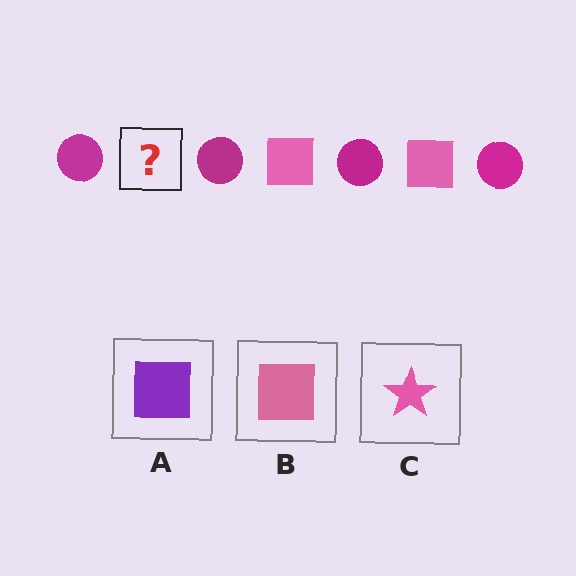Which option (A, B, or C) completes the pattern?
B.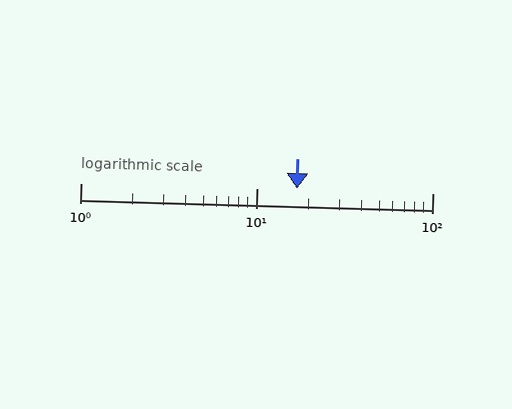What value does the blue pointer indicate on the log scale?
The pointer indicates approximately 17.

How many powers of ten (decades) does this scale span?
The scale spans 2 decades, from 1 to 100.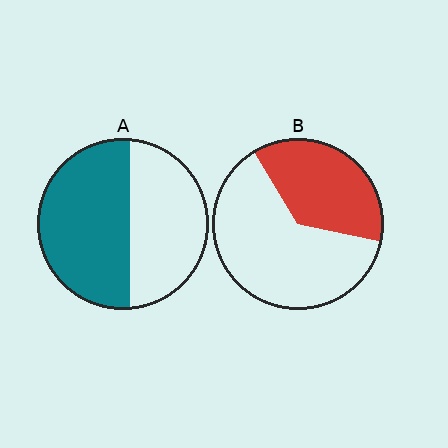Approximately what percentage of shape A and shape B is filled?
A is approximately 55% and B is approximately 35%.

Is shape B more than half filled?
No.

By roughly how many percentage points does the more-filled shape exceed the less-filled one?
By roughly 20 percentage points (A over B).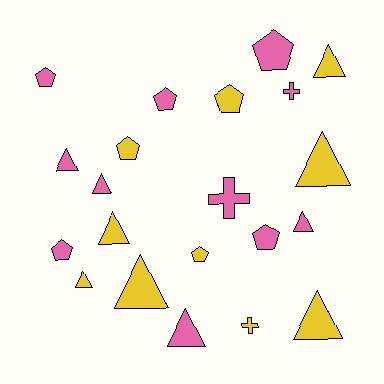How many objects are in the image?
There are 21 objects.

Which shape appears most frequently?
Triangle, with 10 objects.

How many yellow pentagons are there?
There are 3 yellow pentagons.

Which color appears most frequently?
Pink, with 11 objects.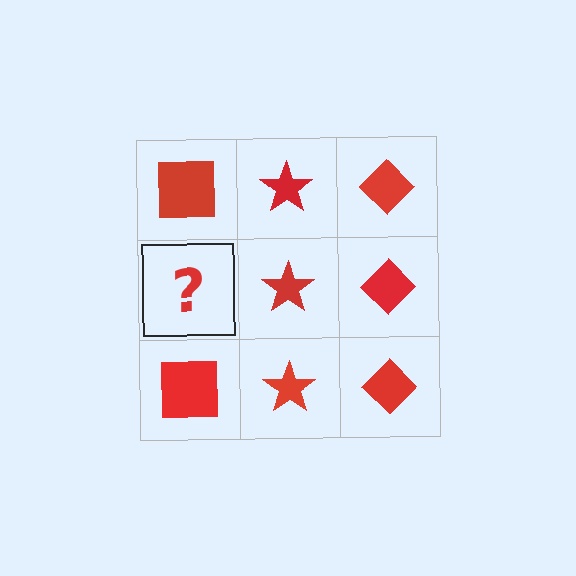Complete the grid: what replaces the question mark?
The question mark should be replaced with a red square.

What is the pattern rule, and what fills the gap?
The rule is that each column has a consistent shape. The gap should be filled with a red square.